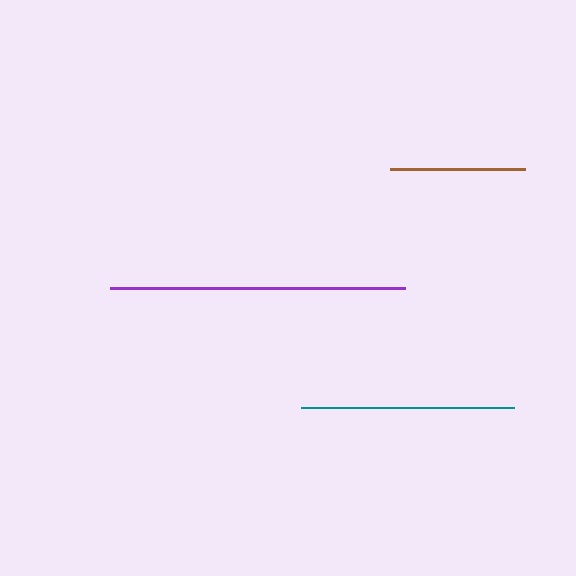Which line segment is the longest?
The purple line is the longest at approximately 294 pixels.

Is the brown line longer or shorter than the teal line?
The teal line is longer than the brown line.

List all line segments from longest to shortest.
From longest to shortest: purple, teal, brown.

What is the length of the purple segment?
The purple segment is approximately 294 pixels long.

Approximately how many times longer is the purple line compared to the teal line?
The purple line is approximately 1.4 times the length of the teal line.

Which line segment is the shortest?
The brown line is the shortest at approximately 135 pixels.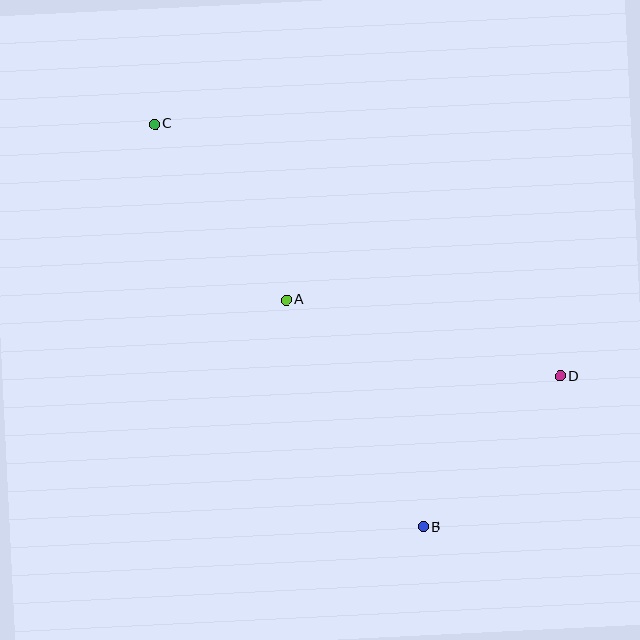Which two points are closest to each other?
Points B and D are closest to each other.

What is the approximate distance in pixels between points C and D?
The distance between C and D is approximately 478 pixels.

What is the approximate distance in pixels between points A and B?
The distance between A and B is approximately 265 pixels.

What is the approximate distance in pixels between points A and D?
The distance between A and D is approximately 284 pixels.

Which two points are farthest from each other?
Points B and C are farthest from each other.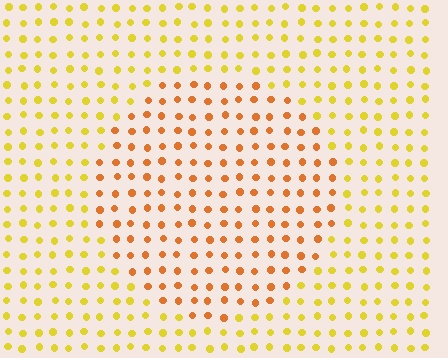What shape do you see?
I see a circle.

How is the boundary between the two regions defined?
The boundary is defined purely by a slight shift in hue (about 33 degrees). Spacing, size, and orientation are identical on both sides.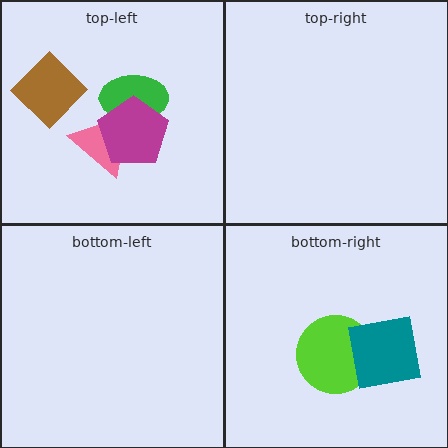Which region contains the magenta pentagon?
The top-left region.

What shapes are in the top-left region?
The green ellipse, the pink triangle, the magenta pentagon, the brown diamond.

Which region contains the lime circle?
The bottom-right region.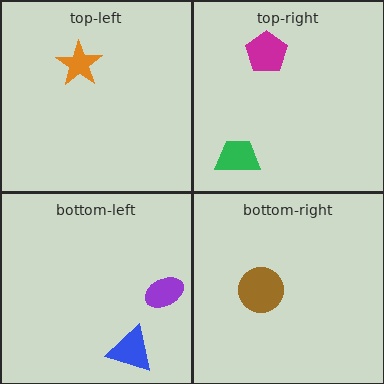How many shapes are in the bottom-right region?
1.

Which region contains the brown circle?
The bottom-right region.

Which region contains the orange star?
The top-left region.